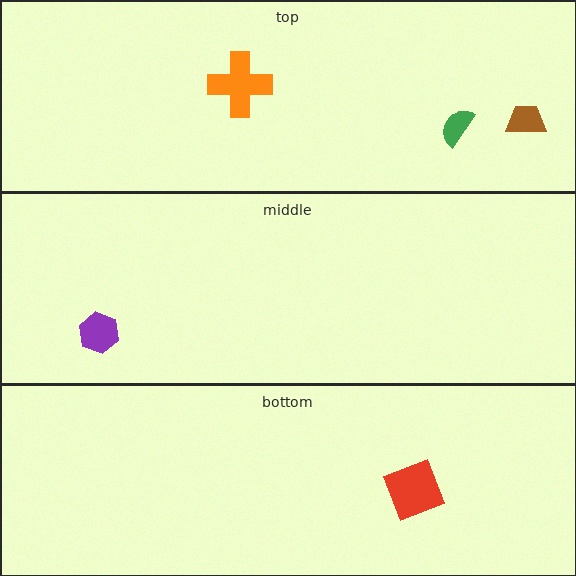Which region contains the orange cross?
The top region.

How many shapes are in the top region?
3.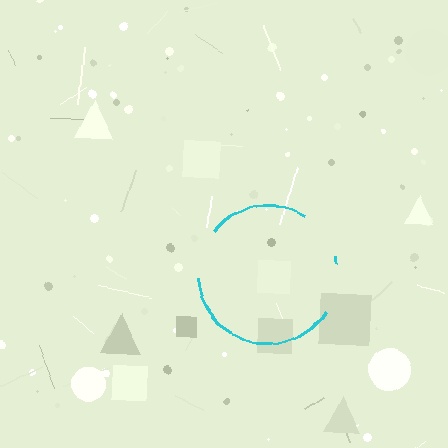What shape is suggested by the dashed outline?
The dashed outline suggests a circle.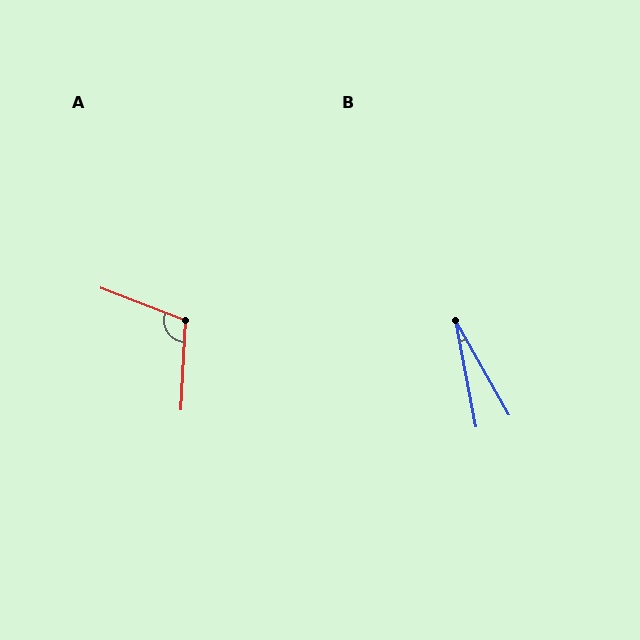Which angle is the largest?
A, at approximately 108 degrees.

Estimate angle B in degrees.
Approximately 19 degrees.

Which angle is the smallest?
B, at approximately 19 degrees.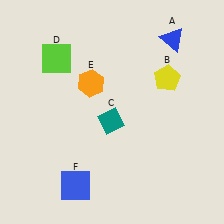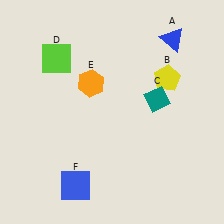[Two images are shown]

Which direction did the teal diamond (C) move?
The teal diamond (C) moved right.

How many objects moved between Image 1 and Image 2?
1 object moved between the two images.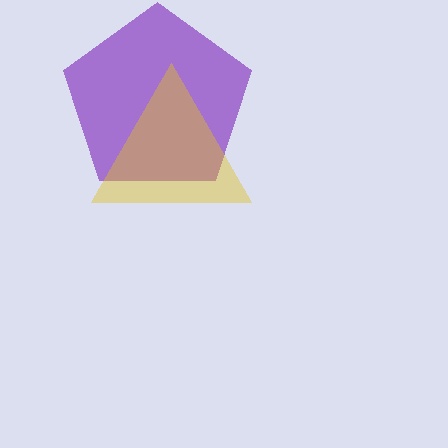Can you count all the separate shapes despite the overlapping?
Yes, there are 2 separate shapes.